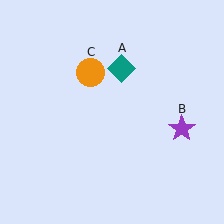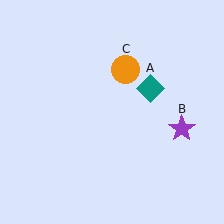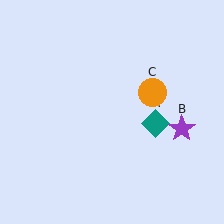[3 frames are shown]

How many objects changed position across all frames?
2 objects changed position: teal diamond (object A), orange circle (object C).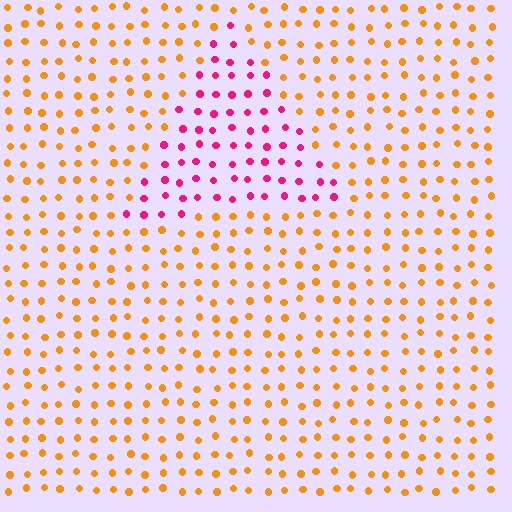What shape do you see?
I see a triangle.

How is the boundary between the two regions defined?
The boundary is defined purely by a slight shift in hue (about 65 degrees). Spacing, size, and orientation are identical on both sides.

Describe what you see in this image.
The image is filled with small orange elements in a uniform arrangement. A triangle-shaped region is visible where the elements are tinted to a slightly different hue, forming a subtle color boundary.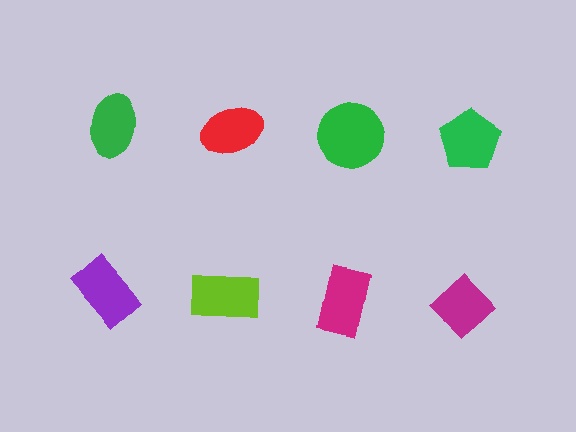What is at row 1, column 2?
A red ellipse.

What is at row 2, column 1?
A purple rectangle.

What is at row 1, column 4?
A green pentagon.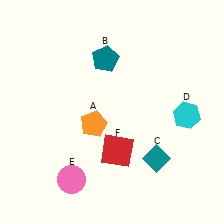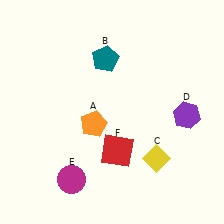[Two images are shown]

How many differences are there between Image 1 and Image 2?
There are 3 differences between the two images.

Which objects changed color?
C changed from teal to yellow. D changed from cyan to purple. E changed from pink to magenta.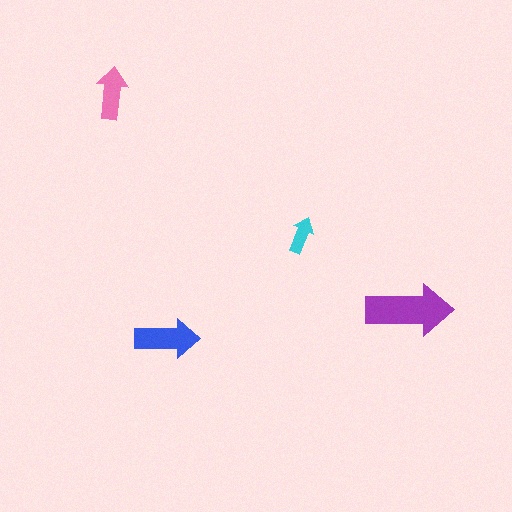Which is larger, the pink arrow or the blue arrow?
The blue one.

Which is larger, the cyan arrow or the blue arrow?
The blue one.